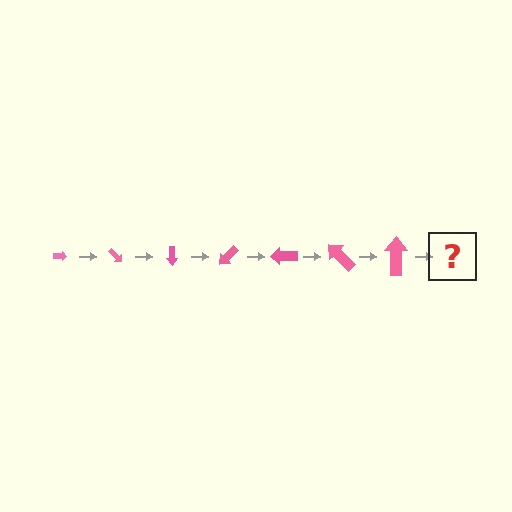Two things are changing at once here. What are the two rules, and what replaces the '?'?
The two rules are that the arrow grows larger each step and it rotates 45 degrees each step. The '?' should be an arrow, larger than the previous one and rotated 315 degrees from the start.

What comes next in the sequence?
The next element should be an arrow, larger than the previous one and rotated 315 degrees from the start.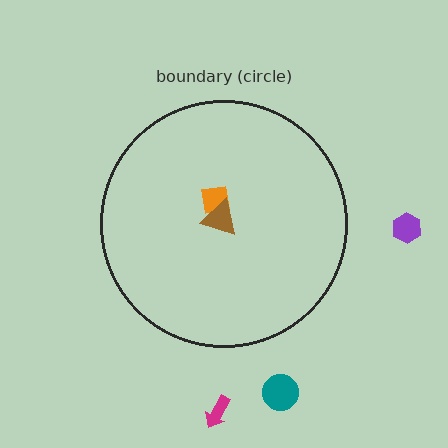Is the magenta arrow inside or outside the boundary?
Outside.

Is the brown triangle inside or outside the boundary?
Inside.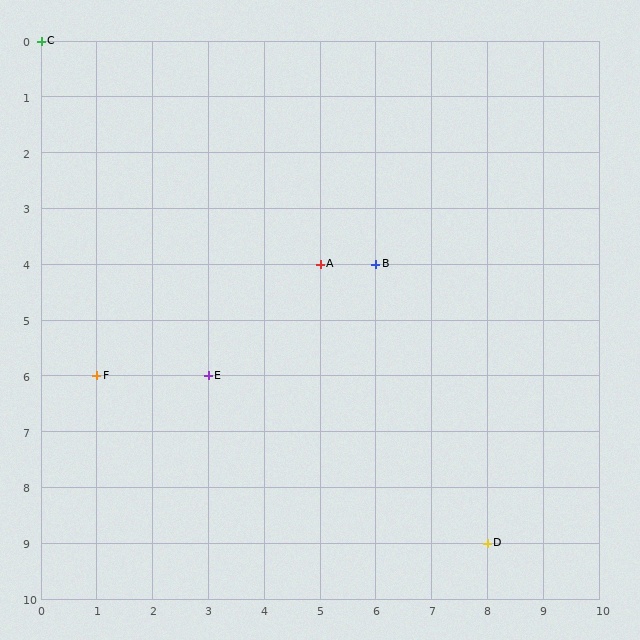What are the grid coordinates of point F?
Point F is at grid coordinates (1, 6).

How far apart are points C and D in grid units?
Points C and D are 8 columns and 9 rows apart (about 12.0 grid units diagonally).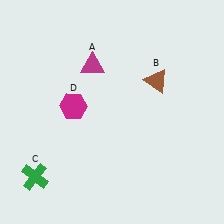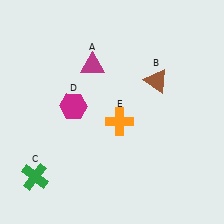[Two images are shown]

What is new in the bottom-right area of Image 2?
An orange cross (E) was added in the bottom-right area of Image 2.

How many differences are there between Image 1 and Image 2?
There is 1 difference between the two images.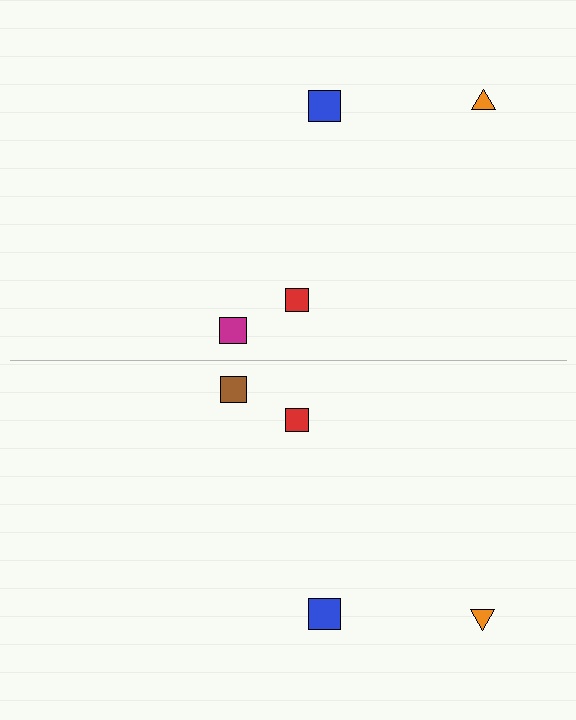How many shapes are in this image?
There are 8 shapes in this image.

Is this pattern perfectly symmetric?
No, the pattern is not perfectly symmetric. The brown square on the bottom side breaks the symmetry — its mirror counterpart is magenta.